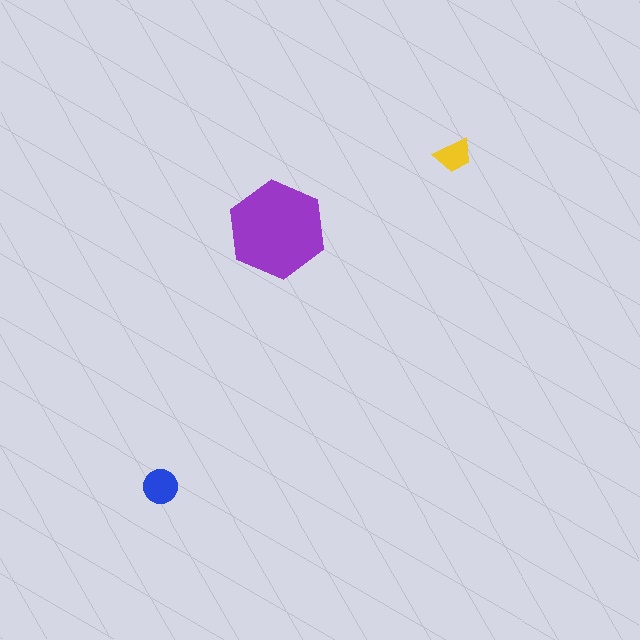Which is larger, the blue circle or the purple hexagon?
The purple hexagon.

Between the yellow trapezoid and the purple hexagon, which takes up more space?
The purple hexagon.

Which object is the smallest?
The yellow trapezoid.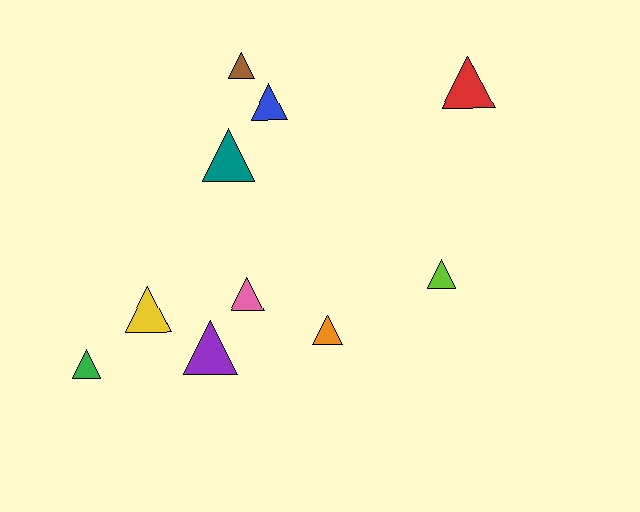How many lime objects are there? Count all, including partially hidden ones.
There is 1 lime object.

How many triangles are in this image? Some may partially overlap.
There are 10 triangles.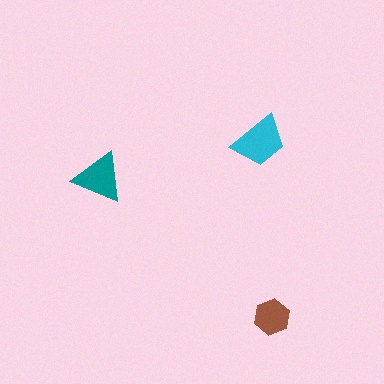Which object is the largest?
The cyan trapezoid.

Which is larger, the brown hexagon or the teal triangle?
The teal triangle.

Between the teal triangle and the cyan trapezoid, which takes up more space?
The cyan trapezoid.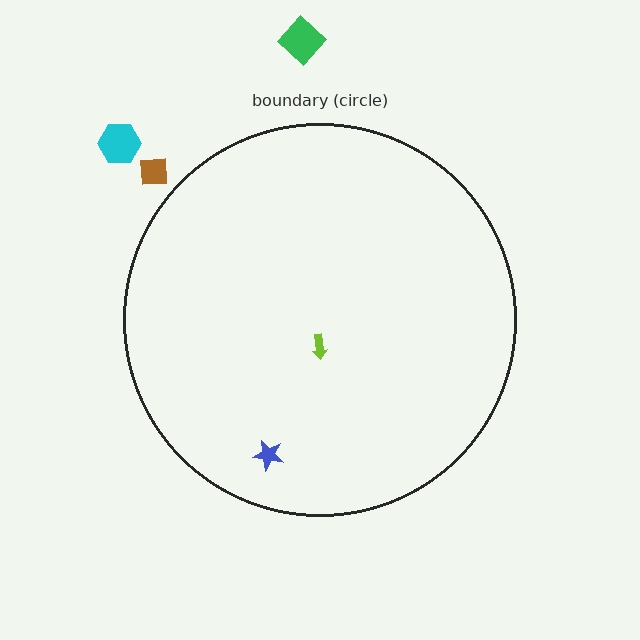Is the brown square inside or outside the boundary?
Outside.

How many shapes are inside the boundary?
2 inside, 3 outside.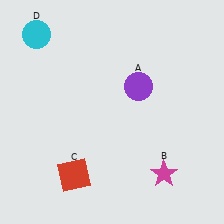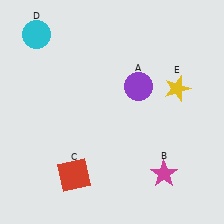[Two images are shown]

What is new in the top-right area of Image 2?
A yellow star (E) was added in the top-right area of Image 2.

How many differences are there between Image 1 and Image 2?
There is 1 difference between the two images.